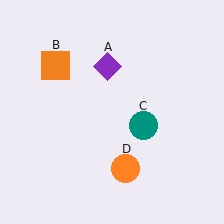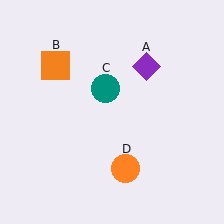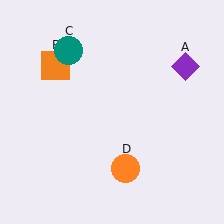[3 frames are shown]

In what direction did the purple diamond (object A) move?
The purple diamond (object A) moved right.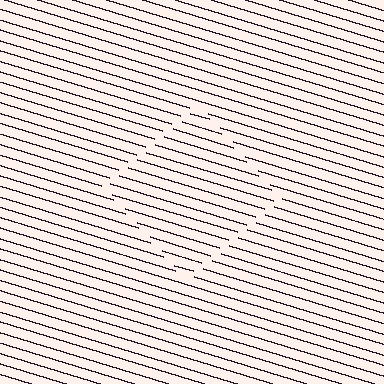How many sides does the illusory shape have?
4 sides — the line-ends trace a square.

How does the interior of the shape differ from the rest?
The interior of the shape contains the same grating, shifted by half a period — the contour is defined by the phase discontinuity where line-ends from the inner and outer gratings abut.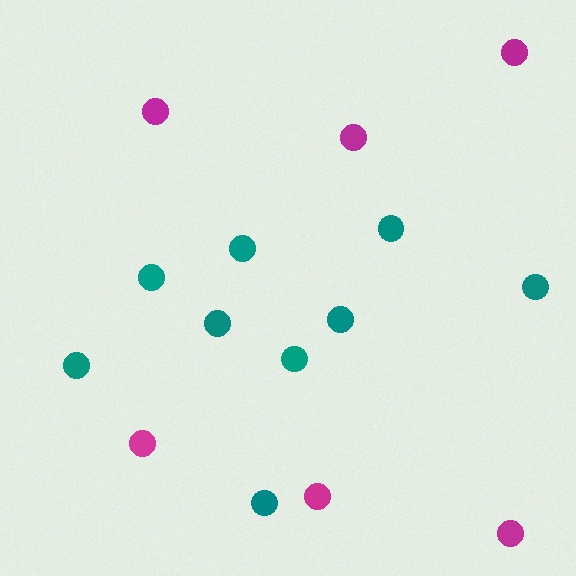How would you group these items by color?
There are 2 groups: one group of magenta circles (6) and one group of teal circles (9).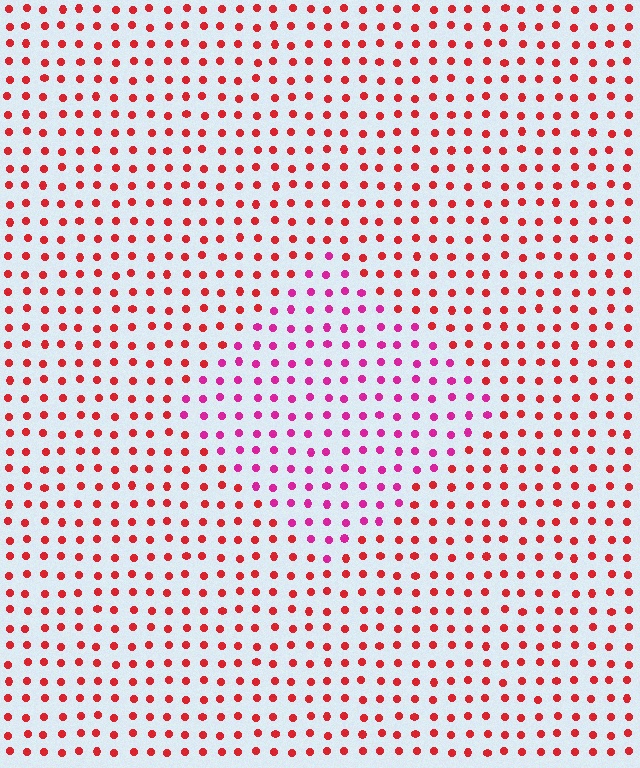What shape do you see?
I see a diamond.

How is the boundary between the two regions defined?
The boundary is defined purely by a slight shift in hue (about 37 degrees). Spacing, size, and orientation are identical on both sides.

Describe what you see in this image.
The image is filled with small red elements in a uniform arrangement. A diamond-shaped region is visible where the elements are tinted to a slightly different hue, forming a subtle color boundary.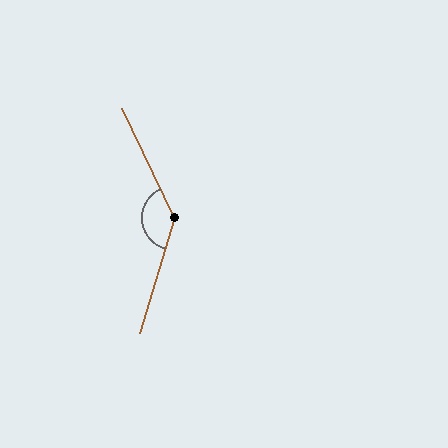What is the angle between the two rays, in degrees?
Approximately 138 degrees.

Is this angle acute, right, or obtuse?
It is obtuse.